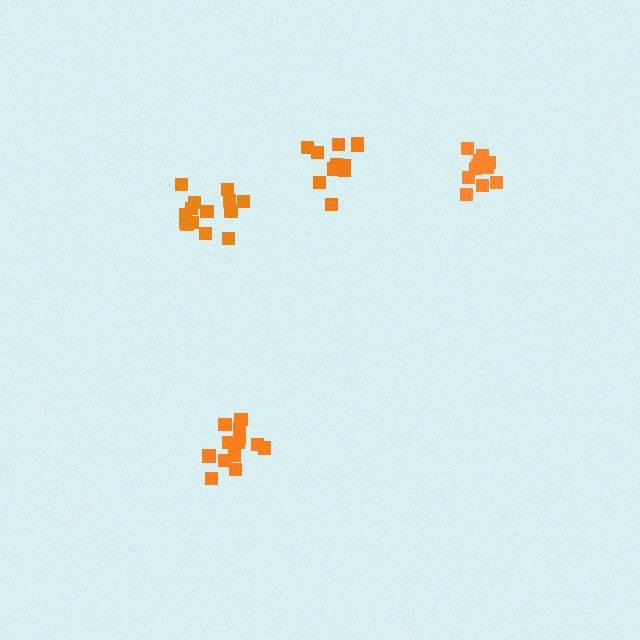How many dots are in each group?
Group 1: 14 dots, Group 2: 11 dots, Group 3: 13 dots, Group 4: 11 dots (49 total).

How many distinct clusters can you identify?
There are 4 distinct clusters.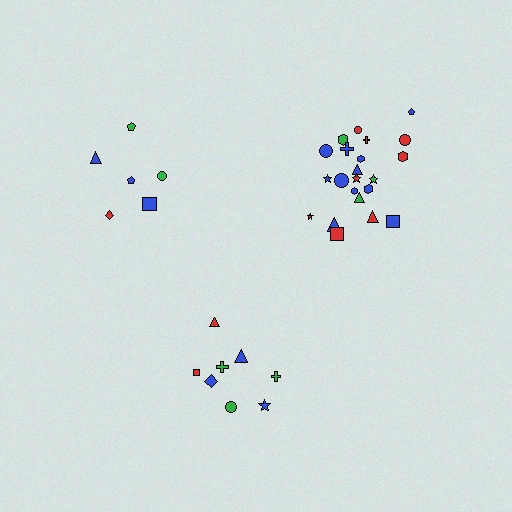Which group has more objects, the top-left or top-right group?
The top-right group.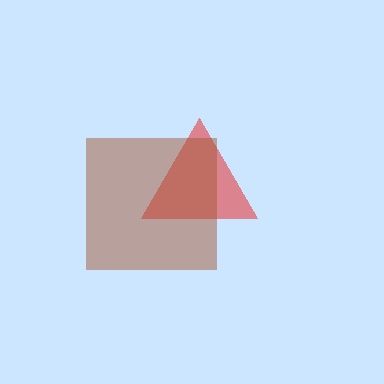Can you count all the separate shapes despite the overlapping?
Yes, there are 2 separate shapes.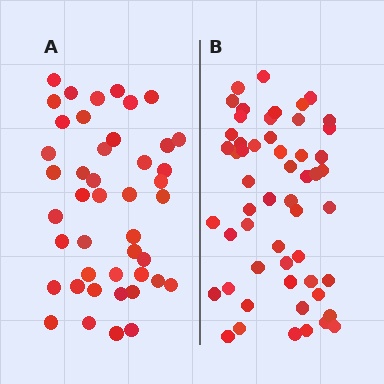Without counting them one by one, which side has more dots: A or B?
Region B (the right region) has more dots.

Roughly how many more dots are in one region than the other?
Region B has roughly 10 or so more dots than region A.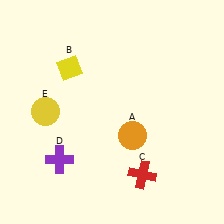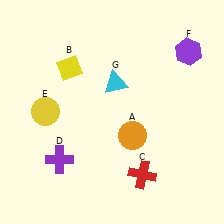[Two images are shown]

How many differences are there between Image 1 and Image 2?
There are 2 differences between the two images.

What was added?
A purple hexagon (F), a cyan triangle (G) were added in Image 2.